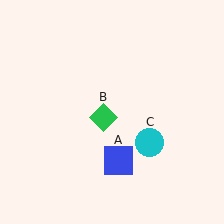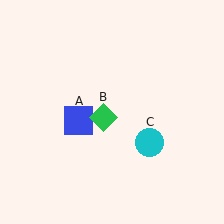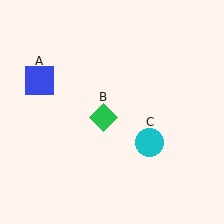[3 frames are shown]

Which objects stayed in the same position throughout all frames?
Green diamond (object B) and cyan circle (object C) remained stationary.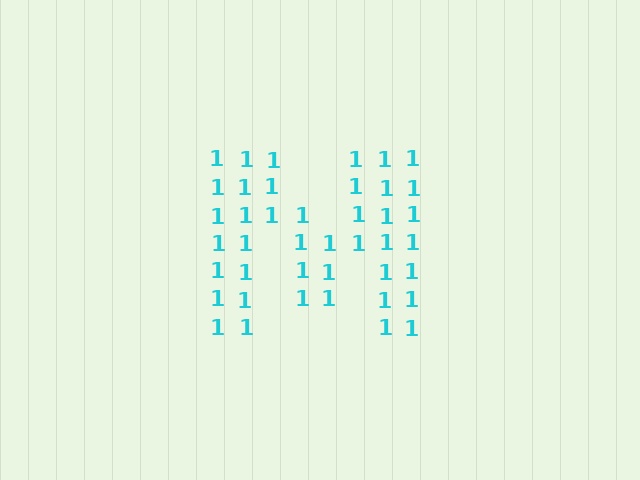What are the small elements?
The small elements are digit 1's.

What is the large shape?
The large shape is the letter M.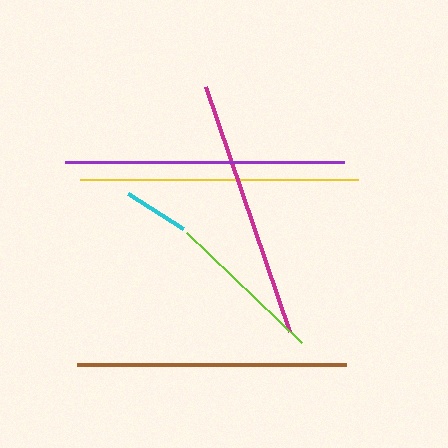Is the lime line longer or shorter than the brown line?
The brown line is longer than the lime line.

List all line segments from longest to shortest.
From longest to shortest: purple, yellow, brown, magenta, lime, cyan.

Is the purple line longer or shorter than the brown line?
The purple line is longer than the brown line.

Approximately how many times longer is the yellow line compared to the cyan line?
The yellow line is approximately 4.2 times the length of the cyan line.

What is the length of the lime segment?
The lime segment is approximately 160 pixels long.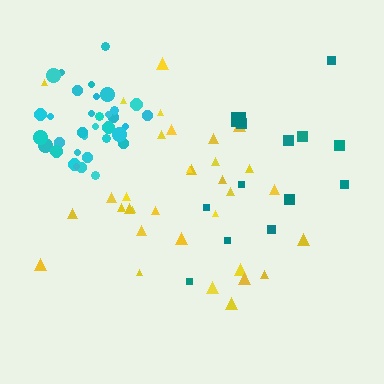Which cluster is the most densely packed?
Cyan.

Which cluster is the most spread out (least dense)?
Teal.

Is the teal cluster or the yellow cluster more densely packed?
Yellow.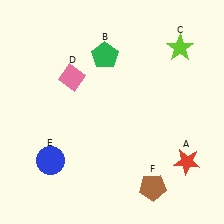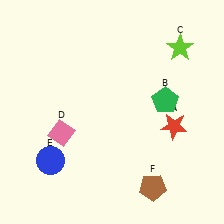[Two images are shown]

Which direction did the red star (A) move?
The red star (A) moved up.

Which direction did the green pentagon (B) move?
The green pentagon (B) moved right.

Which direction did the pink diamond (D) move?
The pink diamond (D) moved down.